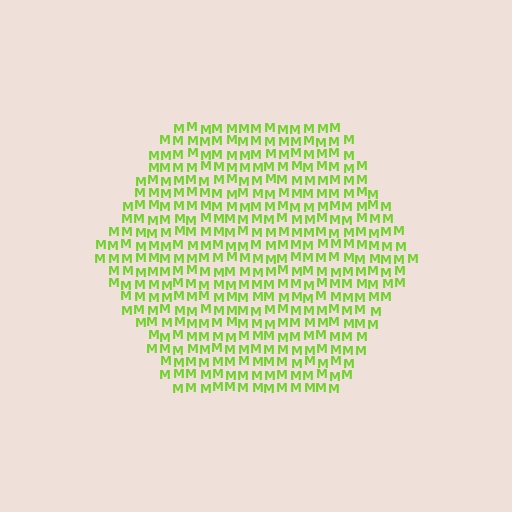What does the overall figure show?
The overall figure shows a hexagon.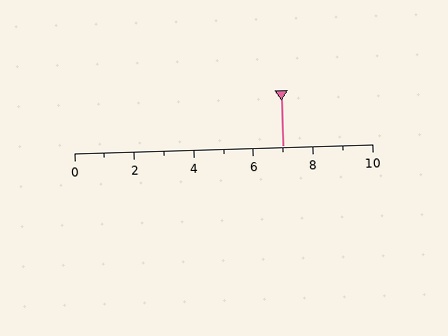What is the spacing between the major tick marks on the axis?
The major ticks are spaced 2 apart.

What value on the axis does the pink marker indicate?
The marker indicates approximately 7.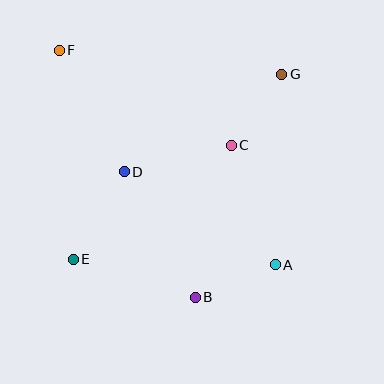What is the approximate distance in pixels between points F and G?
The distance between F and G is approximately 223 pixels.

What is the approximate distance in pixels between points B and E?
The distance between B and E is approximately 128 pixels.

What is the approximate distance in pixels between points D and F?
The distance between D and F is approximately 138 pixels.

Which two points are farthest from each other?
Points A and F are farthest from each other.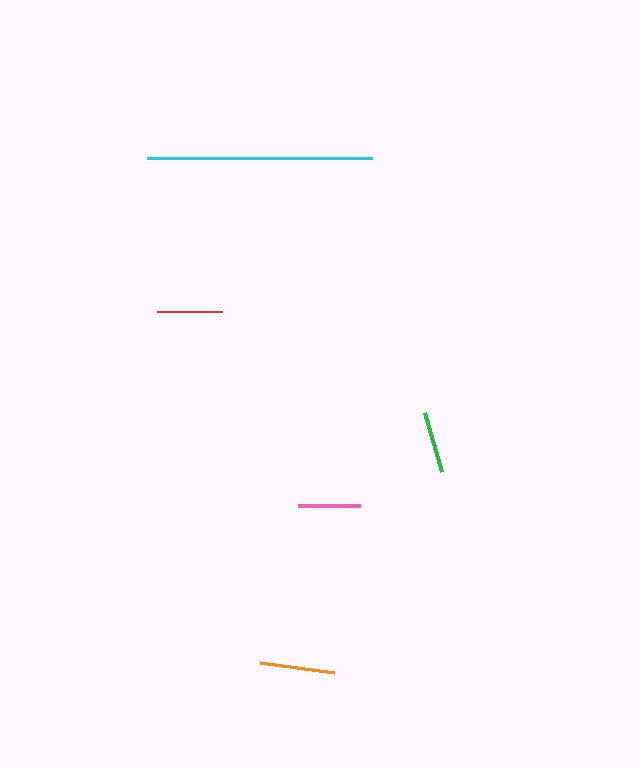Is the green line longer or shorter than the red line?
The red line is longer than the green line.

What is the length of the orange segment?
The orange segment is approximately 74 pixels long.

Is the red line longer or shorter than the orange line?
The orange line is longer than the red line.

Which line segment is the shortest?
The green line is the shortest at approximately 62 pixels.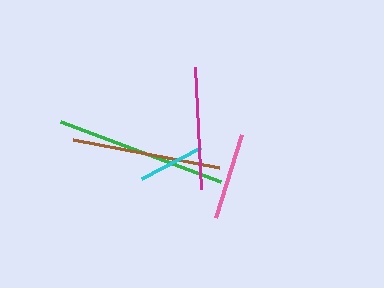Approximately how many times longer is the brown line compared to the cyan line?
The brown line is approximately 2.2 times the length of the cyan line.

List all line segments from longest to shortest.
From longest to shortest: green, brown, magenta, pink, cyan.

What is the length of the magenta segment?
The magenta segment is approximately 122 pixels long.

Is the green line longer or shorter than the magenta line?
The green line is longer than the magenta line.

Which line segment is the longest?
The green line is the longest at approximately 170 pixels.